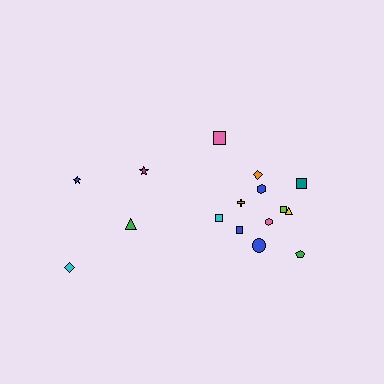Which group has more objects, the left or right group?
The right group.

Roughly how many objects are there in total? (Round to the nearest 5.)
Roughly 15 objects in total.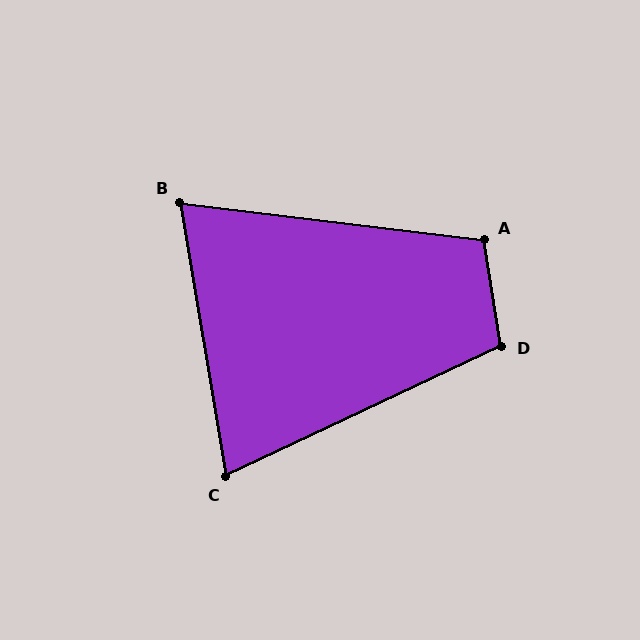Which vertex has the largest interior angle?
D, at approximately 106 degrees.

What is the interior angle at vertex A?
Approximately 106 degrees (obtuse).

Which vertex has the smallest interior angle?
B, at approximately 74 degrees.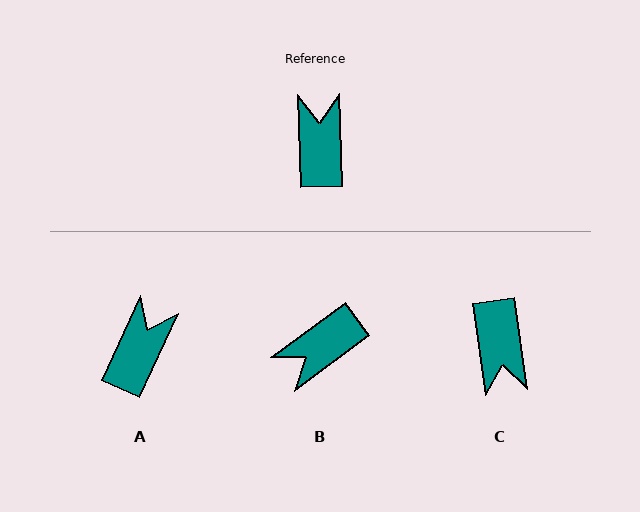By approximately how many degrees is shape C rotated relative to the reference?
Approximately 173 degrees clockwise.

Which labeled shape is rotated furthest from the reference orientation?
C, about 173 degrees away.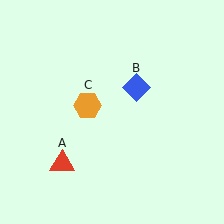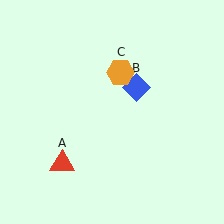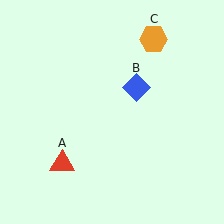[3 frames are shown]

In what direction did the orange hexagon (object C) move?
The orange hexagon (object C) moved up and to the right.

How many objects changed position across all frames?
1 object changed position: orange hexagon (object C).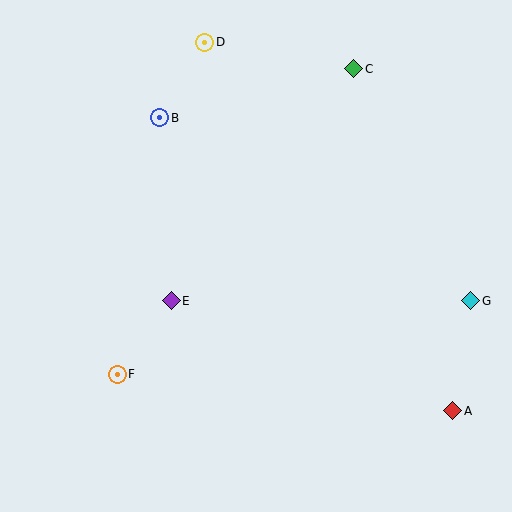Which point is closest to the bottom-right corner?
Point A is closest to the bottom-right corner.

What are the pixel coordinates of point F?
Point F is at (117, 374).